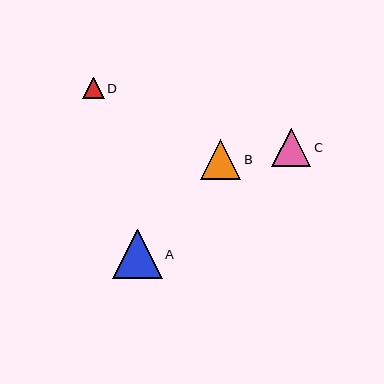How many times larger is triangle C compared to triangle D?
Triangle C is approximately 1.8 times the size of triangle D.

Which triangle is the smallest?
Triangle D is the smallest with a size of approximately 22 pixels.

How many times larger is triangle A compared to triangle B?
Triangle A is approximately 1.2 times the size of triangle B.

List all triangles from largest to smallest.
From largest to smallest: A, B, C, D.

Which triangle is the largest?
Triangle A is the largest with a size of approximately 49 pixels.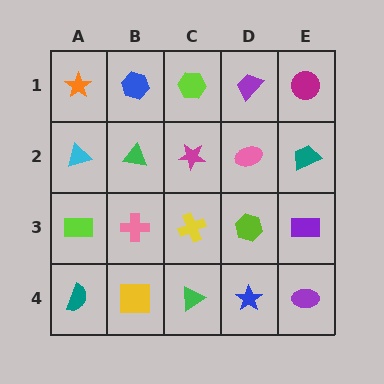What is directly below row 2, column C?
A yellow cross.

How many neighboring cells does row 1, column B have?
3.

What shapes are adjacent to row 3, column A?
A cyan triangle (row 2, column A), a teal semicircle (row 4, column A), a pink cross (row 3, column B).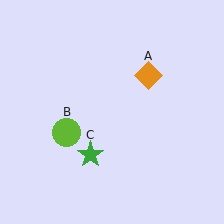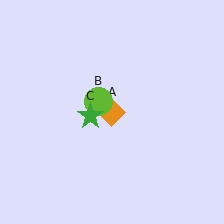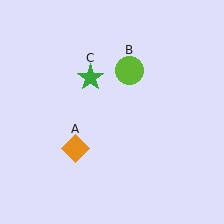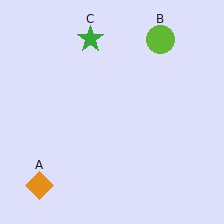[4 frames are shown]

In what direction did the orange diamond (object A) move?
The orange diamond (object A) moved down and to the left.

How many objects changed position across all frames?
3 objects changed position: orange diamond (object A), lime circle (object B), green star (object C).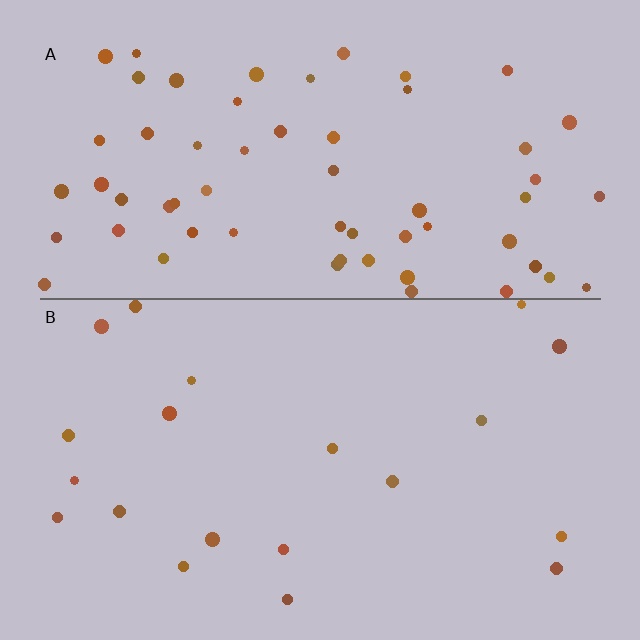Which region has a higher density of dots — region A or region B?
A (the top).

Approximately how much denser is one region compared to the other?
Approximately 3.1× — region A over region B.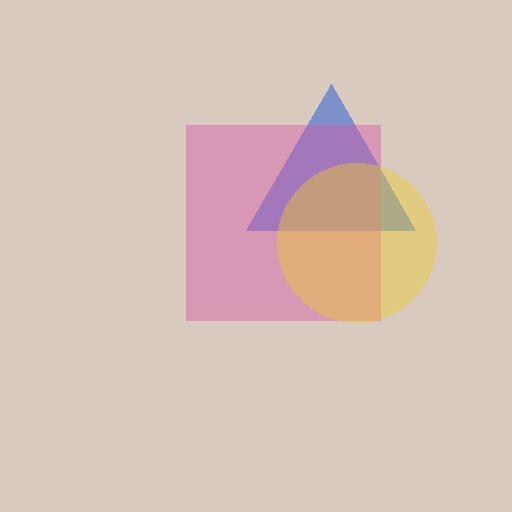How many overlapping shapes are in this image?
There are 3 overlapping shapes in the image.